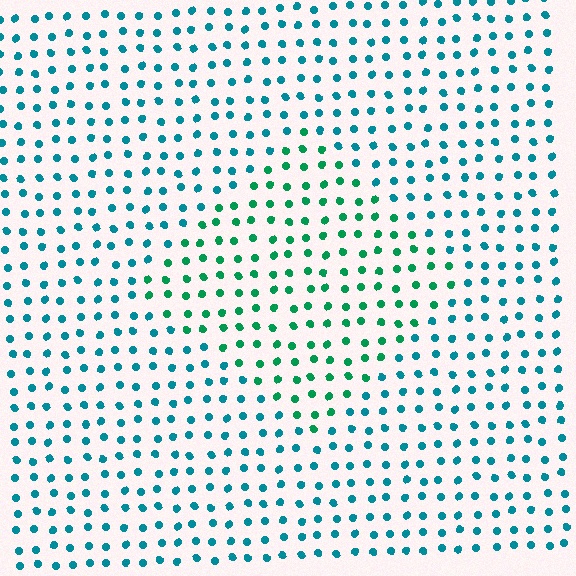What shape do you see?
I see a diamond.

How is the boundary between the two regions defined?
The boundary is defined purely by a slight shift in hue (about 35 degrees). Spacing, size, and orientation are identical on both sides.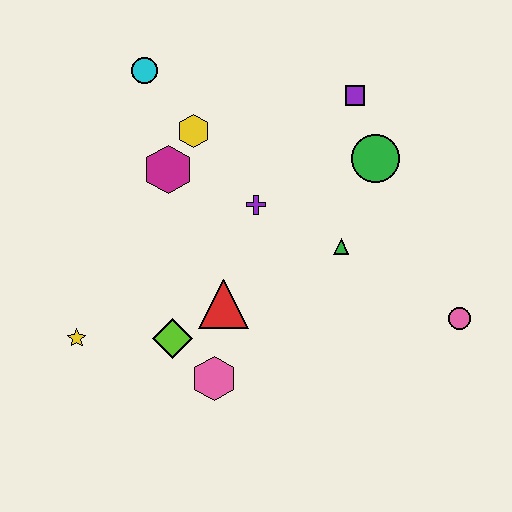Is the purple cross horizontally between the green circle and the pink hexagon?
Yes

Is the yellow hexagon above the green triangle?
Yes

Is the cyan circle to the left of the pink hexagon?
Yes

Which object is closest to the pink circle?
The green triangle is closest to the pink circle.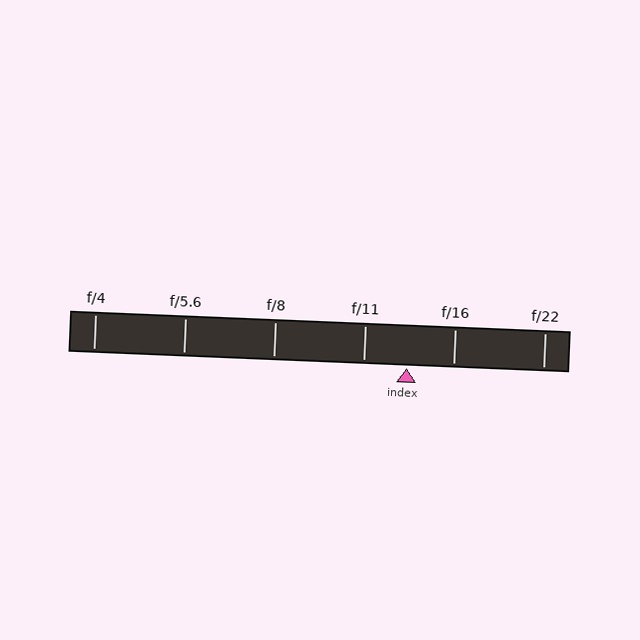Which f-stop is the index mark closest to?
The index mark is closest to f/11.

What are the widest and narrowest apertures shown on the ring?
The widest aperture shown is f/4 and the narrowest is f/22.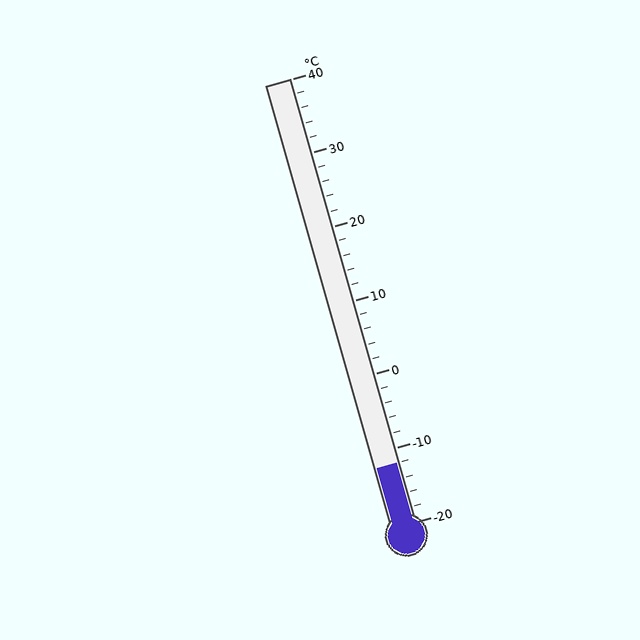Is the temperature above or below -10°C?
The temperature is below -10°C.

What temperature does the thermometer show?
The thermometer shows approximately -12°C.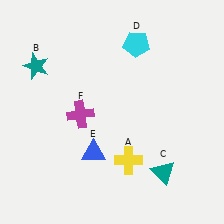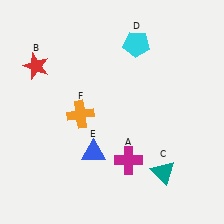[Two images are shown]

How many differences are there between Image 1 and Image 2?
There are 3 differences between the two images.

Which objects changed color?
A changed from yellow to magenta. B changed from teal to red. F changed from magenta to orange.